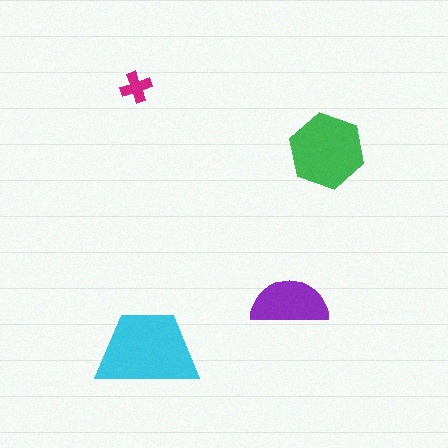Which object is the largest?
The cyan trapezoid.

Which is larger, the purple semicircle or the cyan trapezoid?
The cyan trapezoid.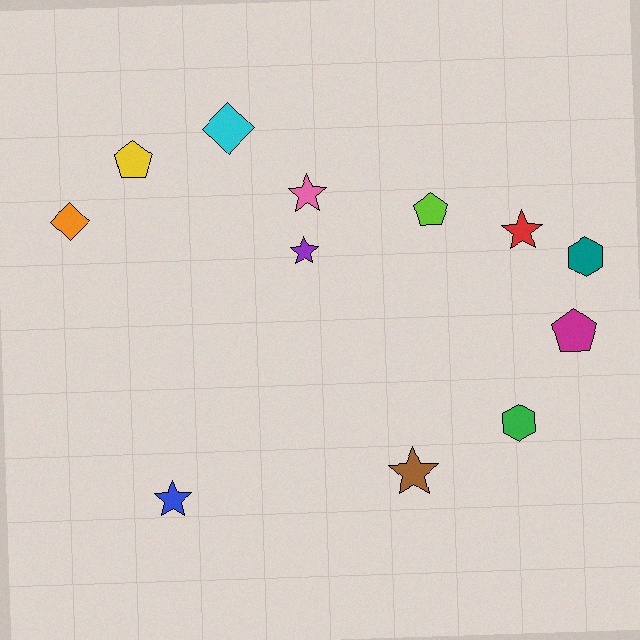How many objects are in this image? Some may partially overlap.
There are 12 objects.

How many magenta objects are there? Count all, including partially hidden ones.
There is 1 magenta object.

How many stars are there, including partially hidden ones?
There are 5 stars.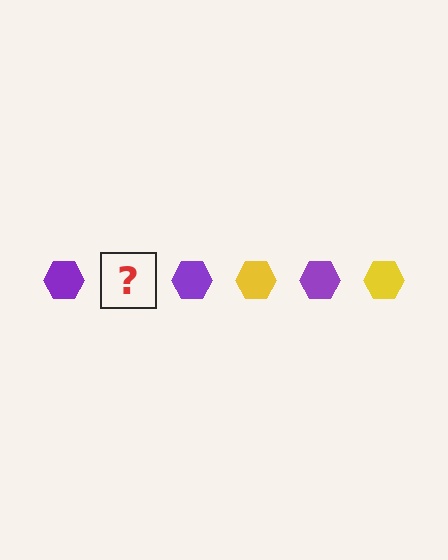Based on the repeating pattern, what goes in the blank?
The blank should be a yellow hexagon.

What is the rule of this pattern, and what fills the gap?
The rule is that the pattern cycles through purple, yellow hexagons. The gap should be filled with a yellow hexagon.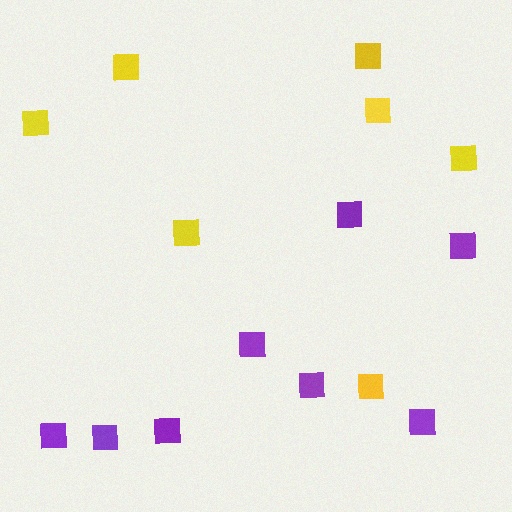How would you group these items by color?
There are 2 groups: one group of purple squares (8) and one group of yellow squares (7).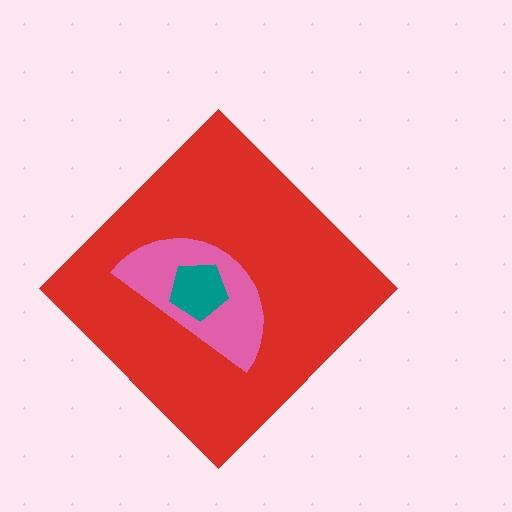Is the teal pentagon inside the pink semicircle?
Yes.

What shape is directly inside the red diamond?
The pink semicircle.